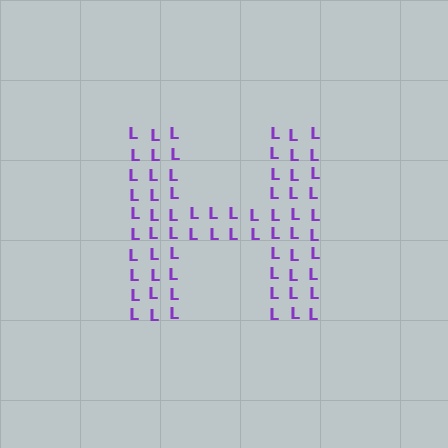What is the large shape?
The large shape is the letter H.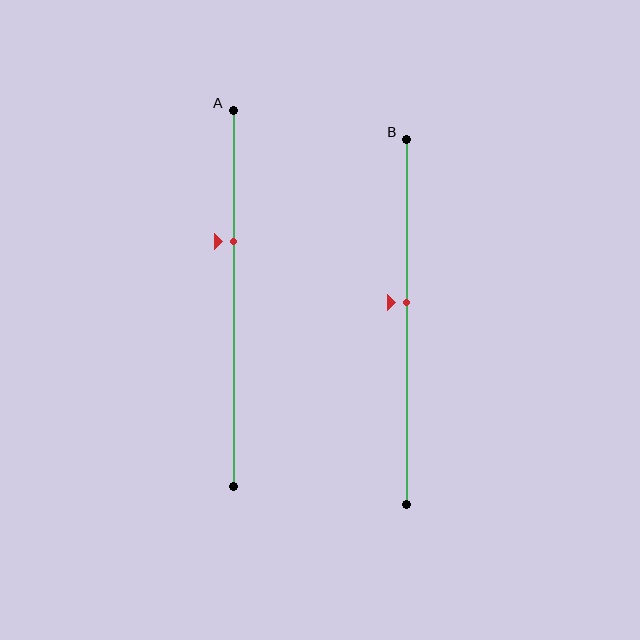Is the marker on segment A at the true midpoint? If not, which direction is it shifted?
No, the marker on segment A is shifted upward by about 15% of the segment length.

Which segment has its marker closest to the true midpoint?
Segment B has its marker closest to the true midpoint.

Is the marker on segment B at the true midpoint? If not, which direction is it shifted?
No, the marker on segment B is shifted upward by about 5% of the segment length.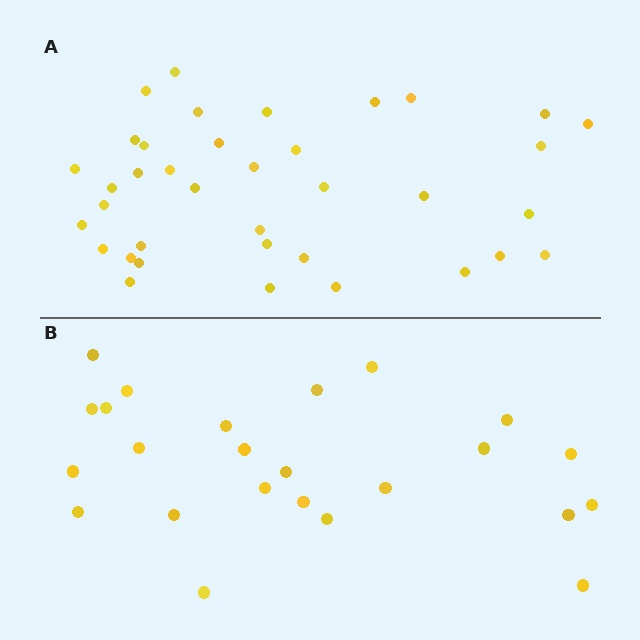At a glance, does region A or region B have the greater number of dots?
Region A (the top region) has more dots.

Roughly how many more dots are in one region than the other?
Region A has approximately 15 more dots than region B.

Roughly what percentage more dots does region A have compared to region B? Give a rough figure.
About 55% more.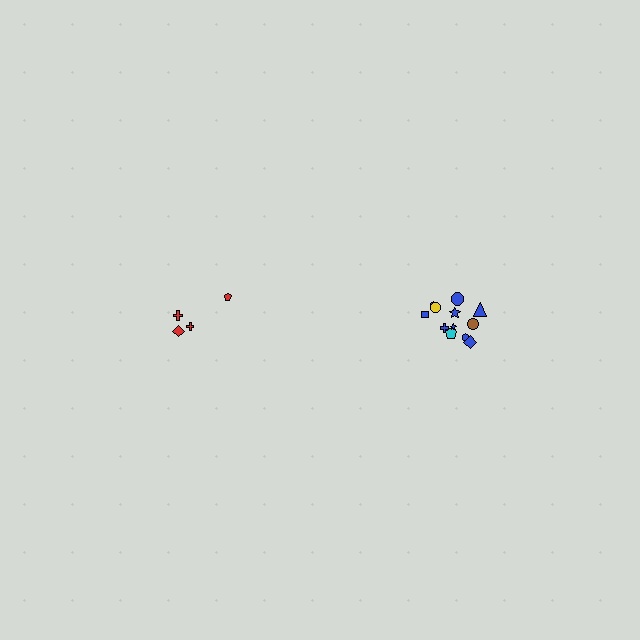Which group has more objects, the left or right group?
The right group.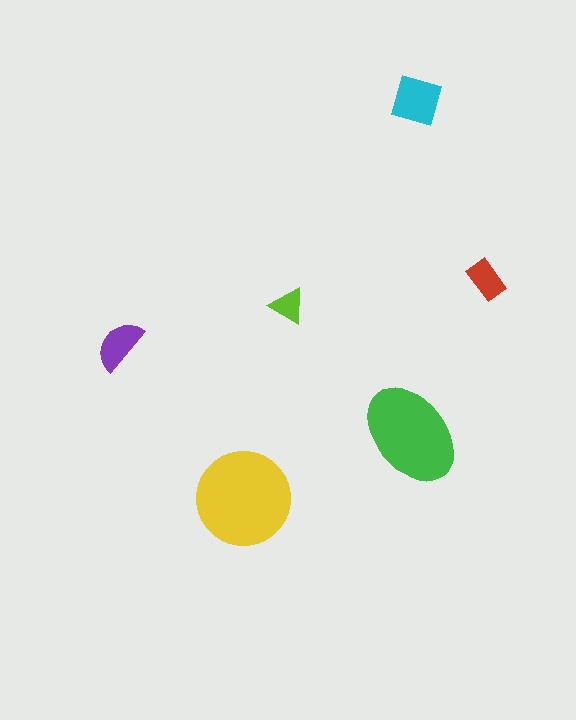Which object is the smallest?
The lime triangle.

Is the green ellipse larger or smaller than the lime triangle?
Larger.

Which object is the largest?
The yellow circle.